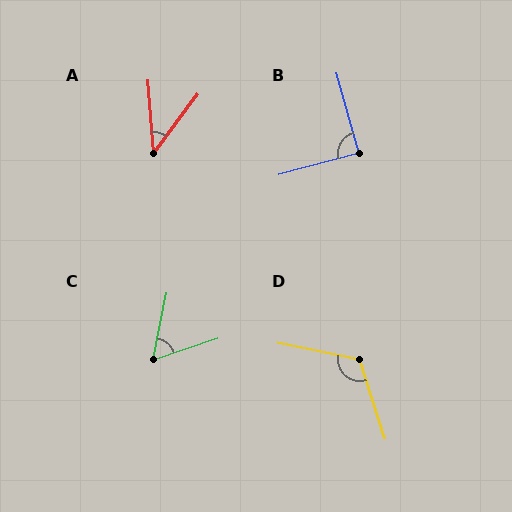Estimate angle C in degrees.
Approximately 60 degrees.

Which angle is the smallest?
A, at approximately 41 degrees.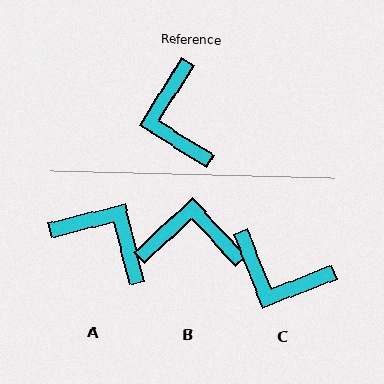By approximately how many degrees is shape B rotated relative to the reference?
Approximately 105 degrees clockwise.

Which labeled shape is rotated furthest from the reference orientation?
A, about 134 degrees away.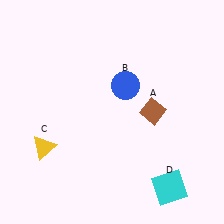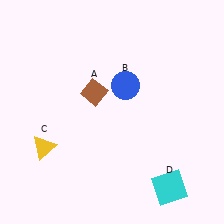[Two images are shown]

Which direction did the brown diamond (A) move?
The brown diamond (A) moved left.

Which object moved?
The brown diamond (A) moved left.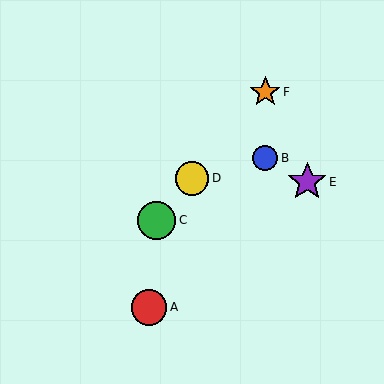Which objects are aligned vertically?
Objects B, F are aligned vertically.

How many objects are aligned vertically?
2 objects (B, F) are aligned vertically.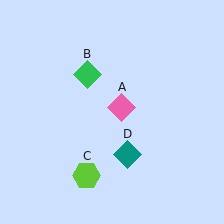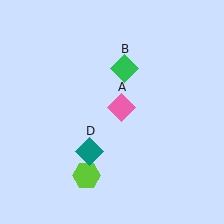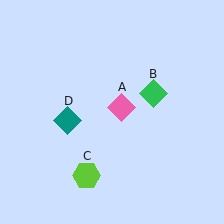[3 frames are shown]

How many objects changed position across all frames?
2 objects changed position: green diamond (object B), teal diamond (object D).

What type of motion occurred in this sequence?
The green diamond (object B), teal diamond (object D) rotated clockwise around the center of the scene.